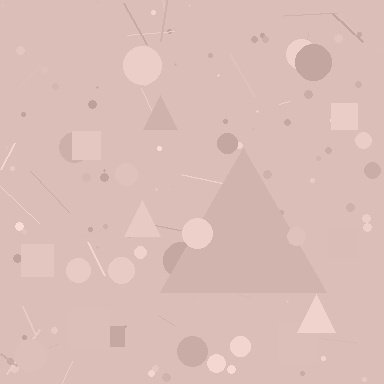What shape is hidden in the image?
A triangle is hidden in the image.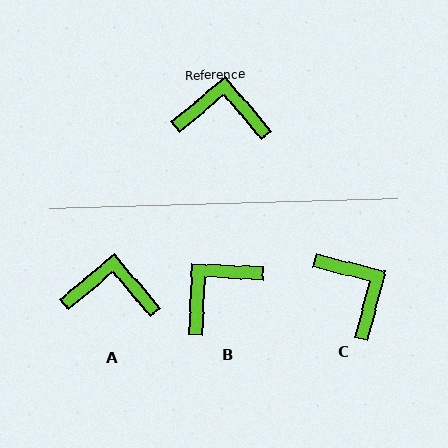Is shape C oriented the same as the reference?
No, it is off by about 54 degrees.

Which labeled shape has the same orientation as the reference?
A.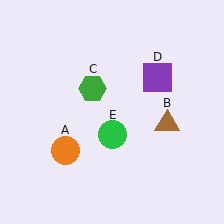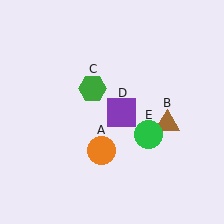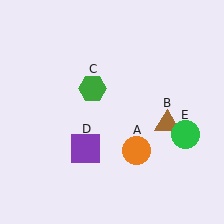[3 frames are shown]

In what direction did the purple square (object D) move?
The purple square (object D) moved down and to the left.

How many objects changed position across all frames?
3 objects changed position: orange circle (object A), purple square (object D), green circle (object E).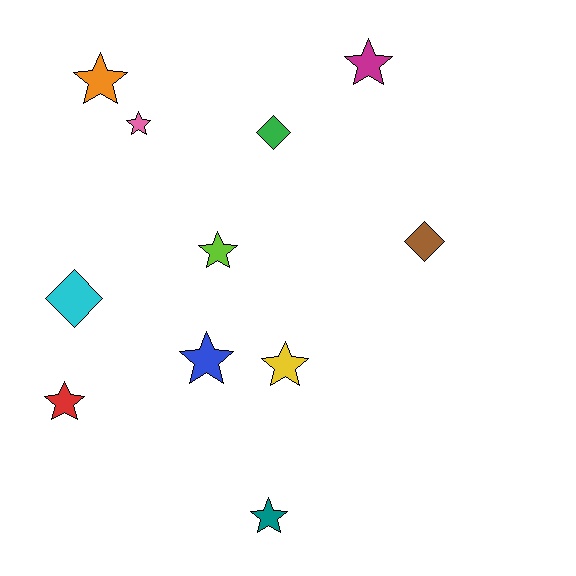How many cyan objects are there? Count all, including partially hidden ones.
There is 1 cyan object.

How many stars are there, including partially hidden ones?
There are 8 stars.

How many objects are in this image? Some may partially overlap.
There are 11 objects.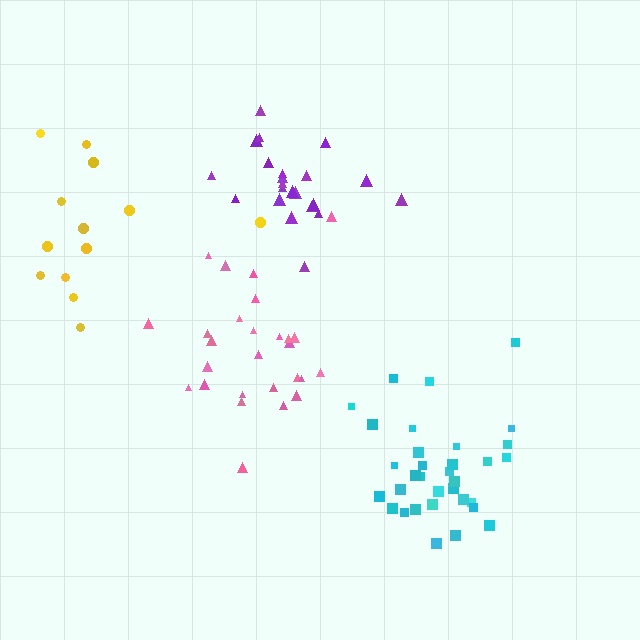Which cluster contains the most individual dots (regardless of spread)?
Cyan (33).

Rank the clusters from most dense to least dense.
purple, cyan, pink, yellow.